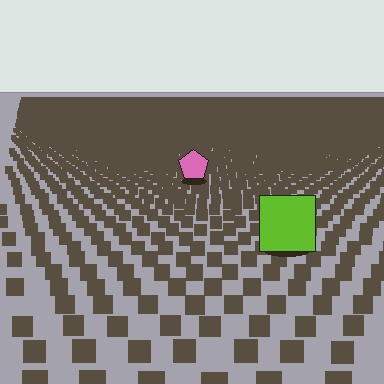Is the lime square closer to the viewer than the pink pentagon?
Yes. The lime square is closer — you can tell from the texture gradient: the ground texture is coarser near it.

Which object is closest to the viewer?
The lime square is closest. The texture marks near it are larger and more spread out.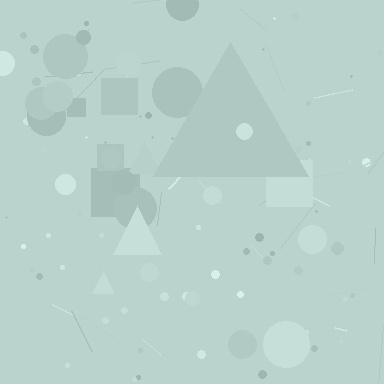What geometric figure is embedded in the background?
A triangle is embedded in the background.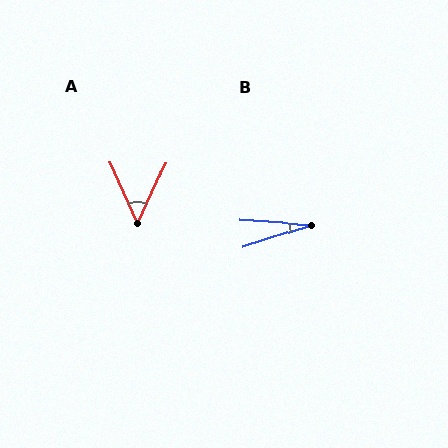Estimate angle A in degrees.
Approximately 49 degrees.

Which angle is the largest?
A, at approximately 49 degrees.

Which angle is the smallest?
B, at approximately 22 degrees.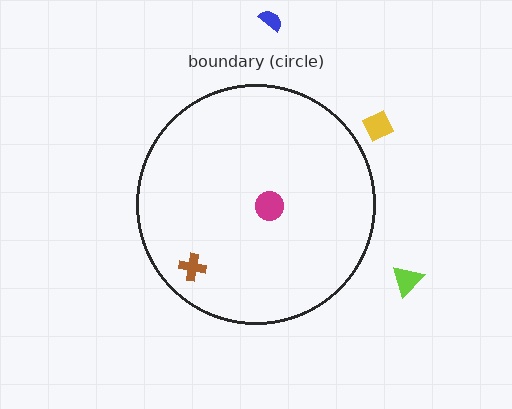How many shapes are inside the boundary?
2 inside, 3 outside.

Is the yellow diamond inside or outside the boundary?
Outside.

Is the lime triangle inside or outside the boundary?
Outside.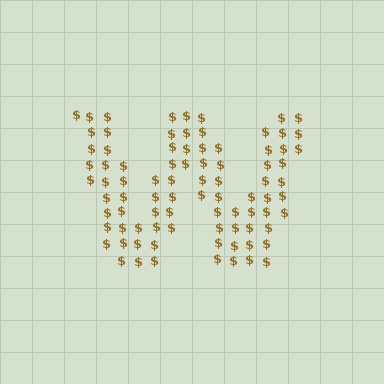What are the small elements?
The small elements are dollar signs.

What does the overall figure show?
The overall figure shows the letter W.